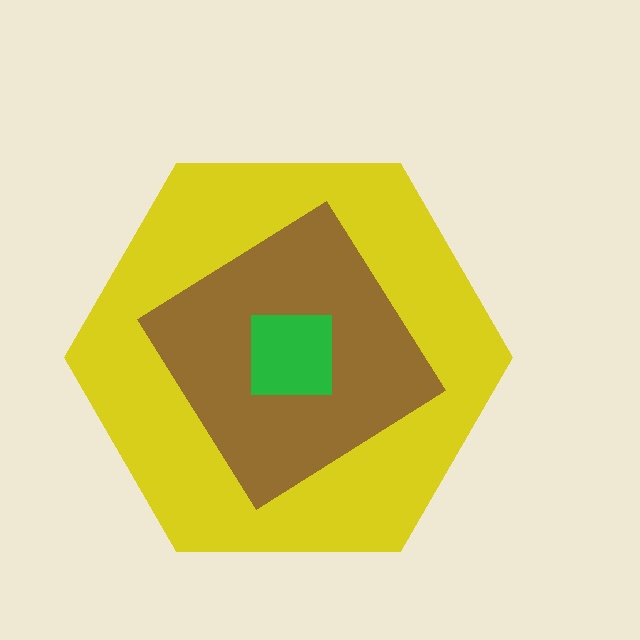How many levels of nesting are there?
3.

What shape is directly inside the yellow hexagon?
The brown diamond.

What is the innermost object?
The green square.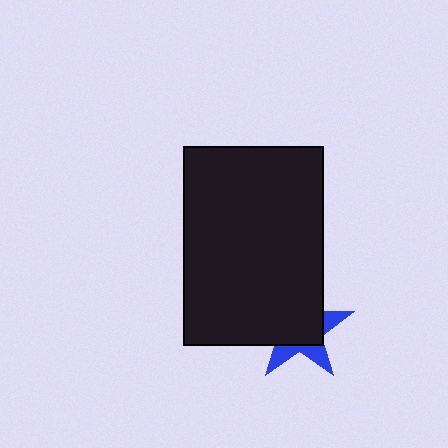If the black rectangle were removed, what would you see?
You would see the complete blue star.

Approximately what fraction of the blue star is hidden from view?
Roughly 65% of the blue star is hidden behind the black rectangle.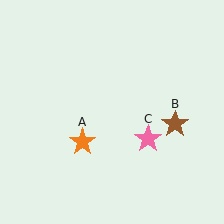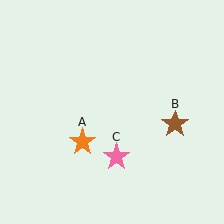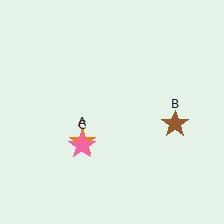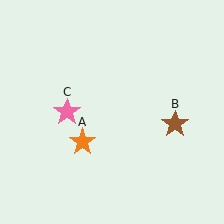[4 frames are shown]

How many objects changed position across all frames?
1 object changed position: pink star (object C).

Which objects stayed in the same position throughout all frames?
Orange star (object A) and brown star (object B) remained stationary.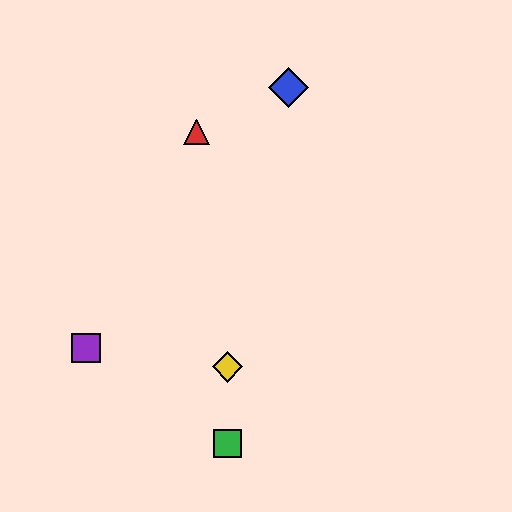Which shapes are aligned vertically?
The green square, the yellow diamond are aligned vertically.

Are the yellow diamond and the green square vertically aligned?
Yes, both are at x≈227.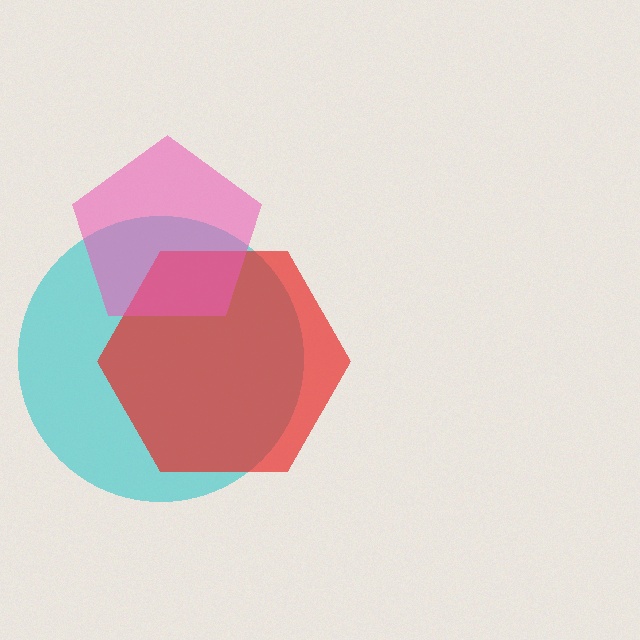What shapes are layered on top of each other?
The layered shapes are: a cyan circle, a red hexagon, a pink pentagon.